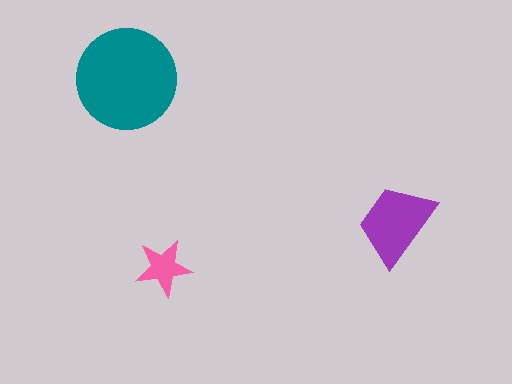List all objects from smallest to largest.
The pink star, the purple trapezoid, the teal circle.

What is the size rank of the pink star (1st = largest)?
3rd.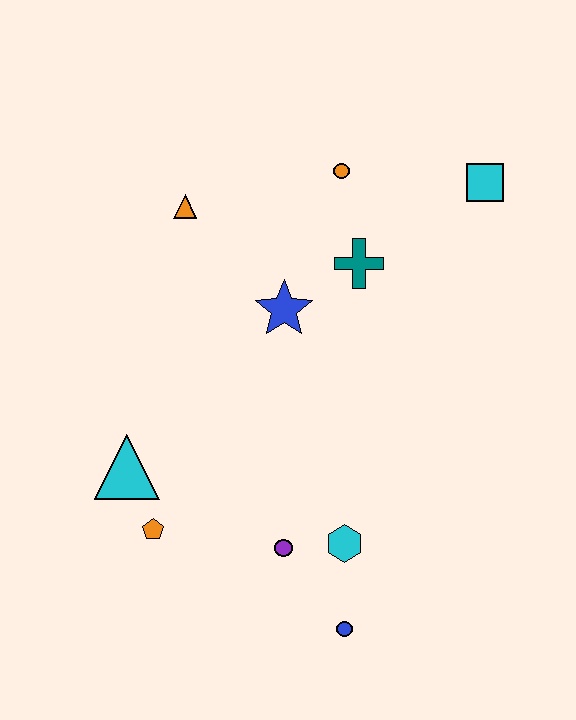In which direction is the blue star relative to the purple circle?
The blue star is above the purple circle.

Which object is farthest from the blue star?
The blue circle is farthest from the blue star.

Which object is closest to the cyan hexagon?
The purple circle is closest to the cyan hexagon.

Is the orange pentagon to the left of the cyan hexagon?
Yes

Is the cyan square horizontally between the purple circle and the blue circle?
No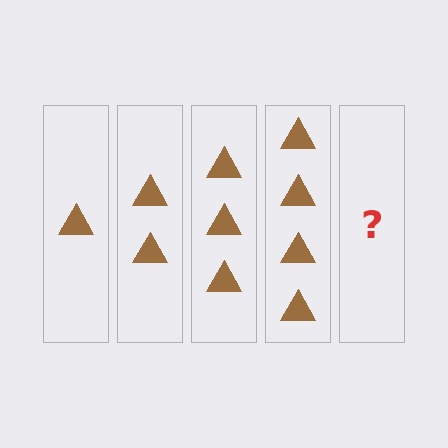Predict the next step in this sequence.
The next step is 5 triangles.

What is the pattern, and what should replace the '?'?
The pattern is that each step adds one more triangle. The '?' should be 5 triangles.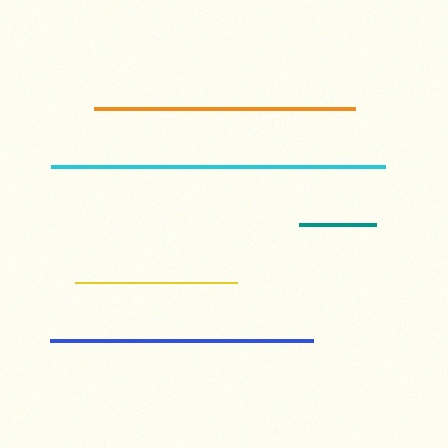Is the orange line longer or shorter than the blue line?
The blue line is longer than the orange line.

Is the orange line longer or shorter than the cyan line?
The cyan line is longer than the orange line.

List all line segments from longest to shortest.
From longest to shortest: cyan, blue, orange, yellow, teal.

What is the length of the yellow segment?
The yellow segment is approximately 162 pixels long.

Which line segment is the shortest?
The teal line is the shortest at approximately 77 pixels.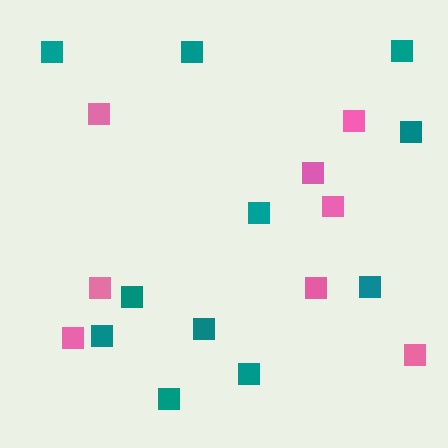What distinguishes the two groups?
There are 2 groups: one group of pink squares (8) and one group of teal squares (11).